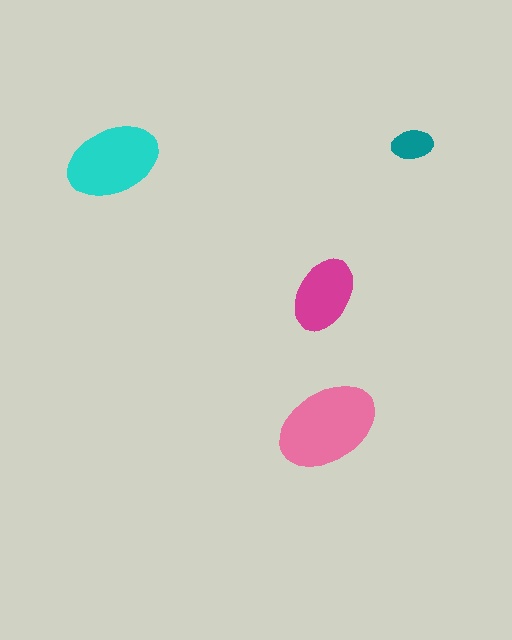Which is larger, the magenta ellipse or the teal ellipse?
The magenta one.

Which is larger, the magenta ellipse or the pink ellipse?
The pink one.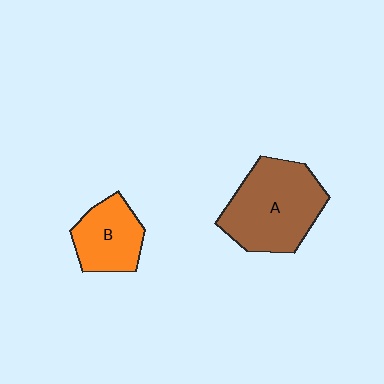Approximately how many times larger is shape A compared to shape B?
Approximately 1.7 times.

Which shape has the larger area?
Shape A (brown).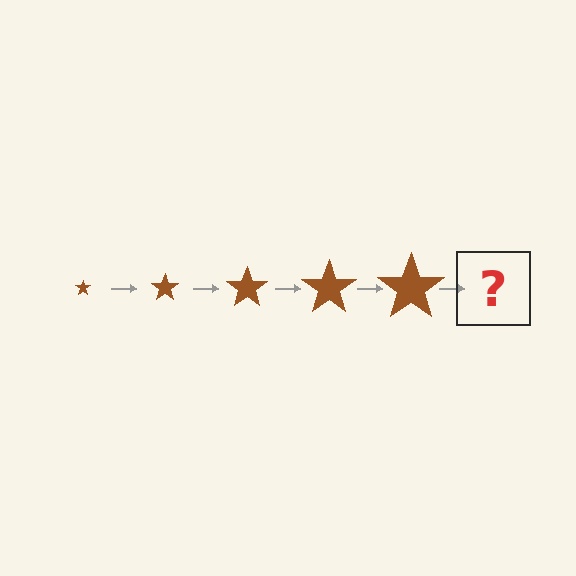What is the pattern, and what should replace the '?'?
The pattern is that the star gets progressively larger each step. The '?' should be a brown star, larger than the previous one.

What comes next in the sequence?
The next element should be a brown star, larger than the previous one.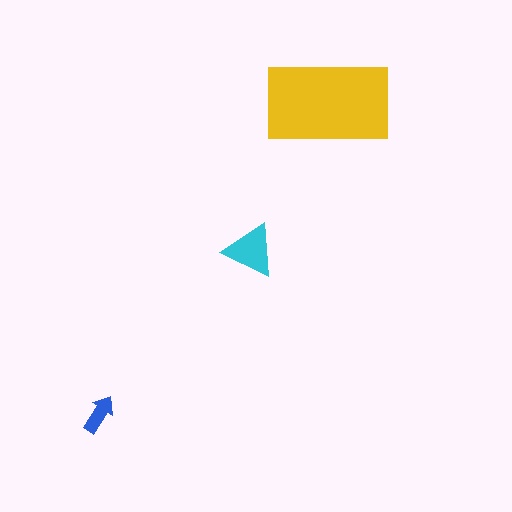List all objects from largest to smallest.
The yellow rectangle, the cyan triangle, the blue arrow.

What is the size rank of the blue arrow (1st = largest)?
3rd.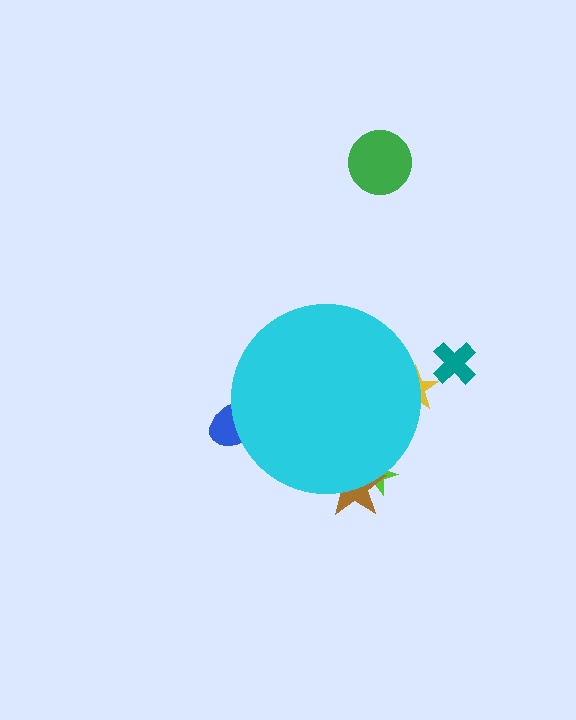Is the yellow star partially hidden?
Yes, the yellow star is partially hidden behind the cyan circle.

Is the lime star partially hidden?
Yes, the lime star is partially hidden behind the cyan circle.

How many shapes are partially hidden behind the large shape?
4 shapes are partially hidden.